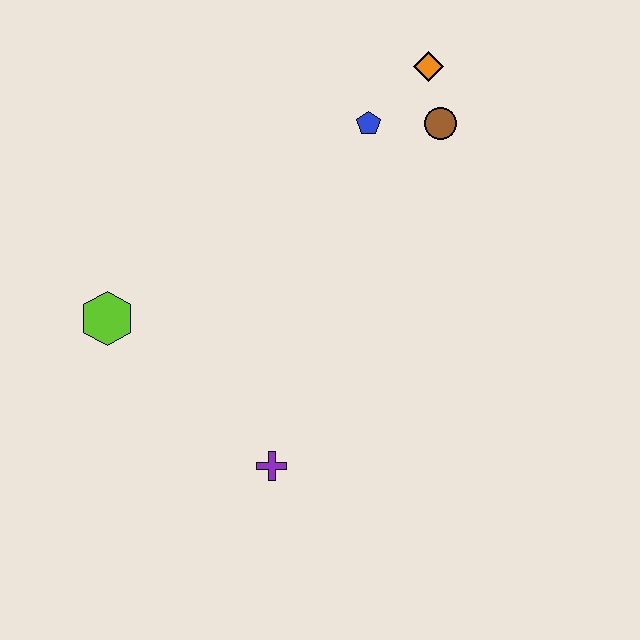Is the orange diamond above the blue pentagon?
Yes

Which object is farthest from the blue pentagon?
The purple cross is farthest from the blue pentagon.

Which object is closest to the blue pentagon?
The brown circle is closest to the blue pentagon.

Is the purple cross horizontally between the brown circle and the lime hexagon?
Yes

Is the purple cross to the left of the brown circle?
Yes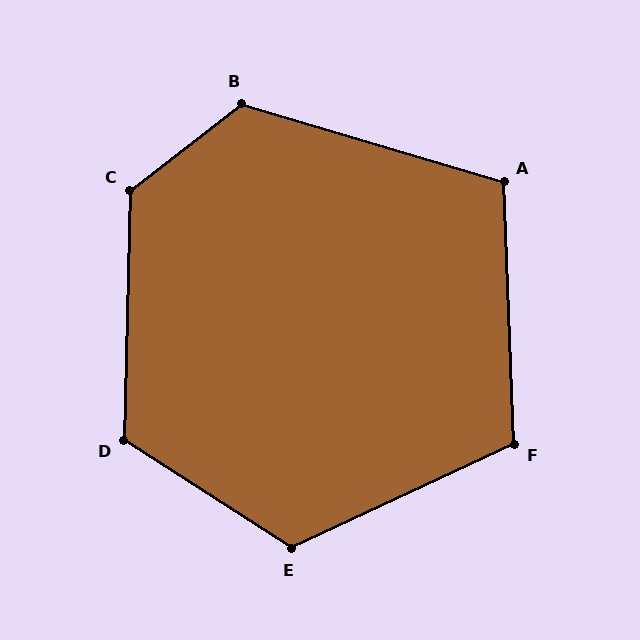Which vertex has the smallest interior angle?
A, at approximately 109 degrees.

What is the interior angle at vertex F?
Approximately 113 degrees (obtuse).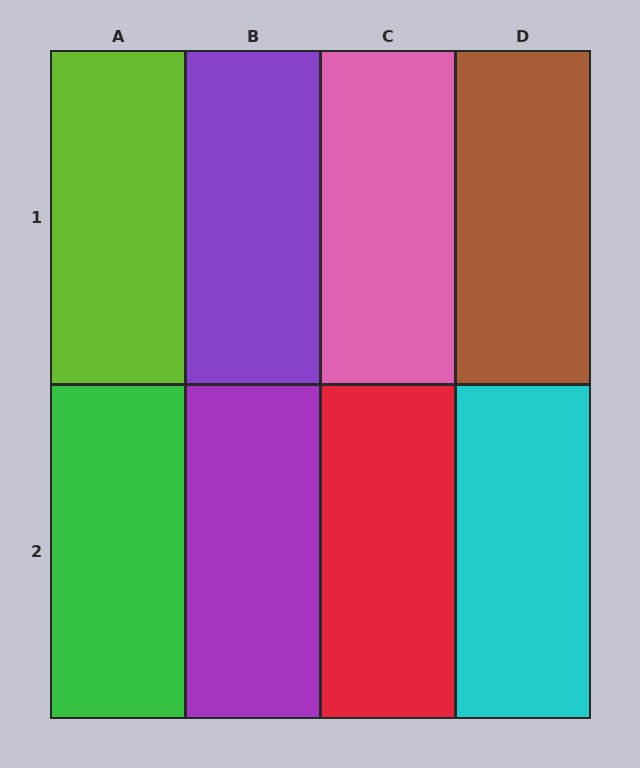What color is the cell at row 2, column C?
Red.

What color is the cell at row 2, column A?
Green.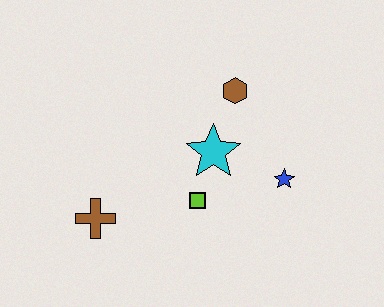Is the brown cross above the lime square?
No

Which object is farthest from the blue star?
The brown cross is farthest from the blue star.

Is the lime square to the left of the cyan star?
Yes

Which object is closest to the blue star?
The cyan star is closest to the blue star.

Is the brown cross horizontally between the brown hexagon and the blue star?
No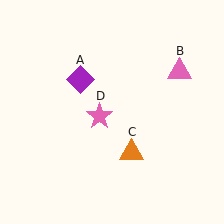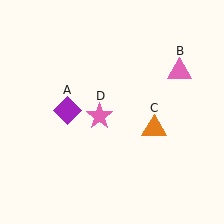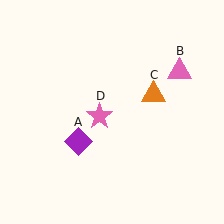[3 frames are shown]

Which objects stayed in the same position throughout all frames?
Pink triangle (object B) and pink star (object D) remained stationary.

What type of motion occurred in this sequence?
The purple diamond (object A), orange triangle (object C) rotated counterclockwise around the center of the scene.